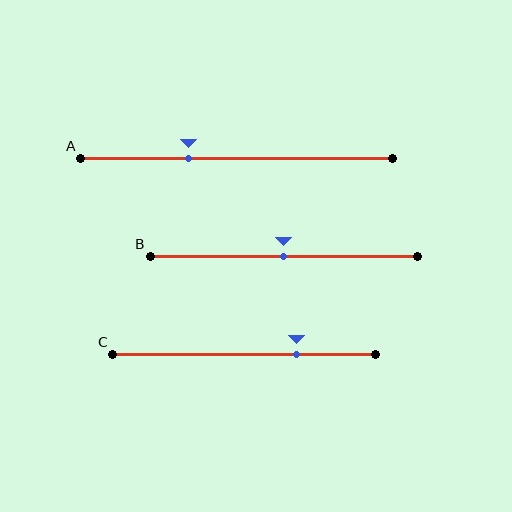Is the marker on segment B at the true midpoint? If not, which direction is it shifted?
Yes, the marker on segment B is at the true midpoint.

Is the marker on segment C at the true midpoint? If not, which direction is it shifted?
No, the marker on segment C is shifted to the right by about 20% of the segment length.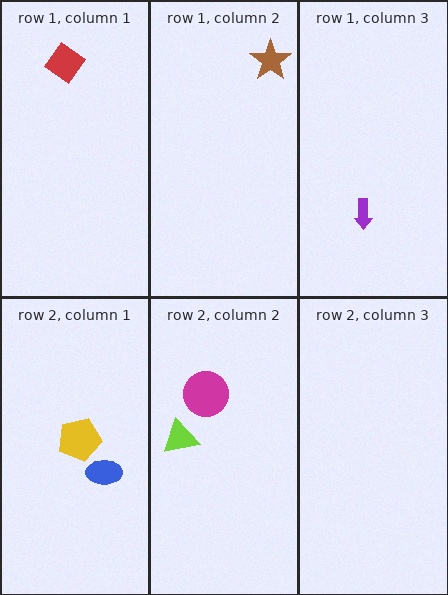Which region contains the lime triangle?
The row 2, column 2 region.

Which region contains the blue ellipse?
The row 2, column 1 region.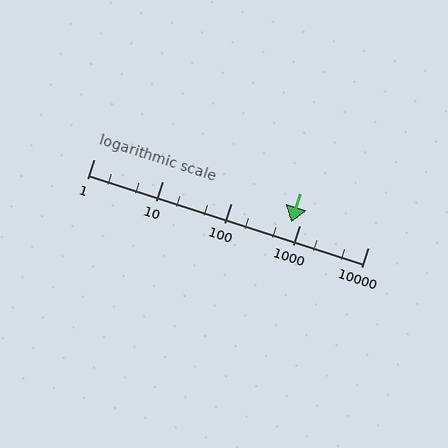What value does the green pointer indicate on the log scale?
The pointer indicates approximately 760.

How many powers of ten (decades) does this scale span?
The scale spans 4 decades, from 1 to 10000.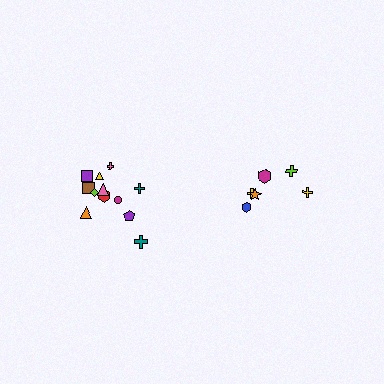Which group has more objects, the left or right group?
The left group.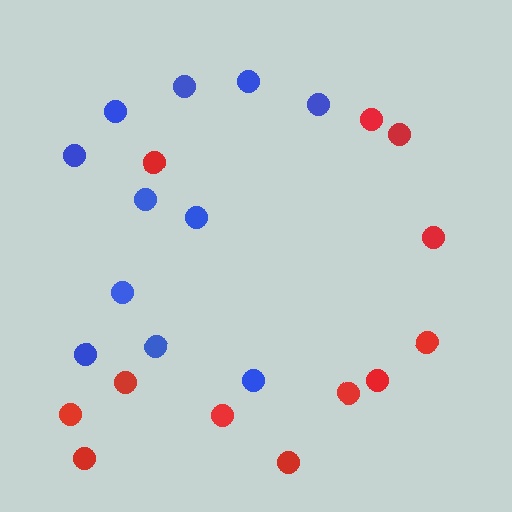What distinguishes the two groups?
There are 2 groups: one group of blue circles (11) and one group of red circles (12).